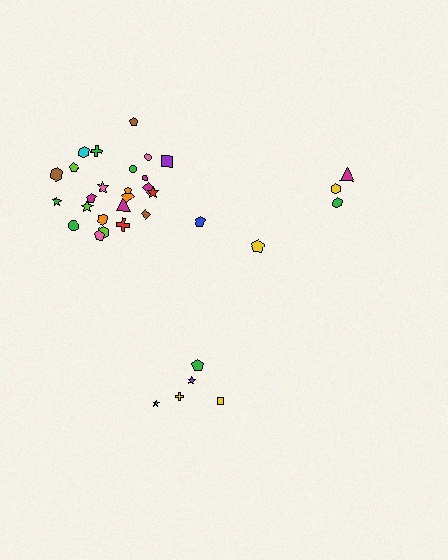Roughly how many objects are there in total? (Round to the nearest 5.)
Roughly 35 objects in total.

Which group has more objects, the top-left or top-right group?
The top-left group.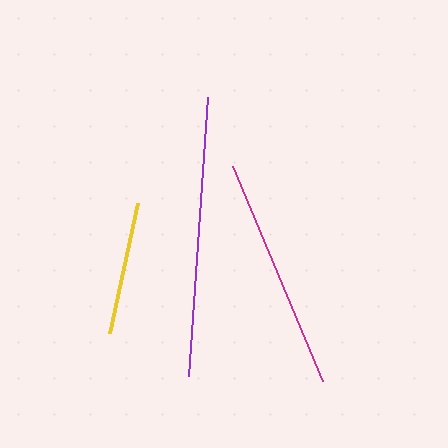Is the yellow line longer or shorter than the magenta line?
The magenta line is longer than the yellow line.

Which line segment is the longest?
The purple line is the longest at approximately 279 pixels.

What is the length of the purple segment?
The purple segment is approximately 279 pixels long.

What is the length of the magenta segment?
The magenta segment is approximately 233 pixels long.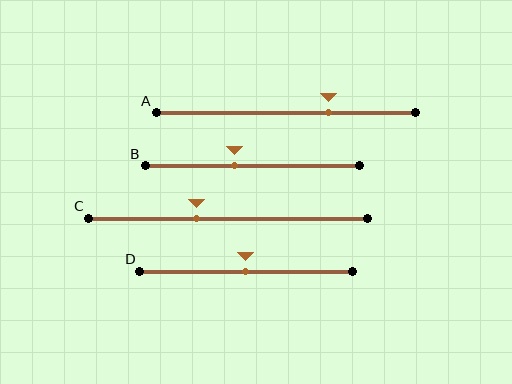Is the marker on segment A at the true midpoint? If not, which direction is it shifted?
No, the marker on segment A is shifted to the right by about 16% of the segment length.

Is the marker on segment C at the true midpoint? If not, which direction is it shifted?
No, the marker on segment C is shifted to the left by about 11% of the segment length.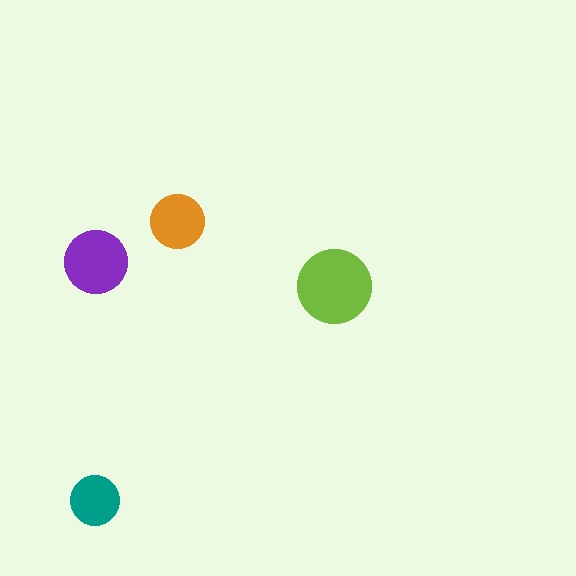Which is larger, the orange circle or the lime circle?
The lime one.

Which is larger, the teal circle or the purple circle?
The purple one.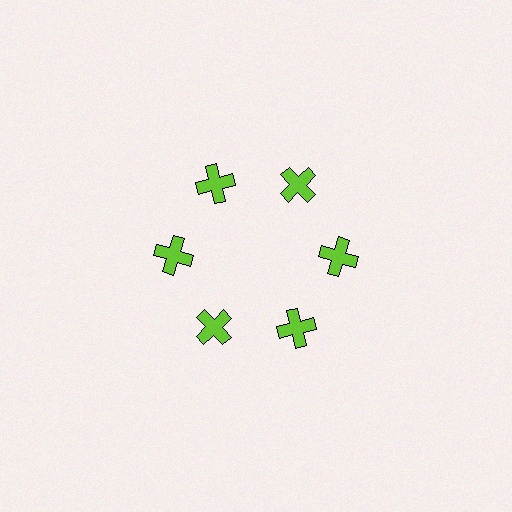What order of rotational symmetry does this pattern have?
This pattern has 6-fold rotational symmetry.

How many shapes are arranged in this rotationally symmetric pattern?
There are 6 shapes, arranged in 6 groups of 1.